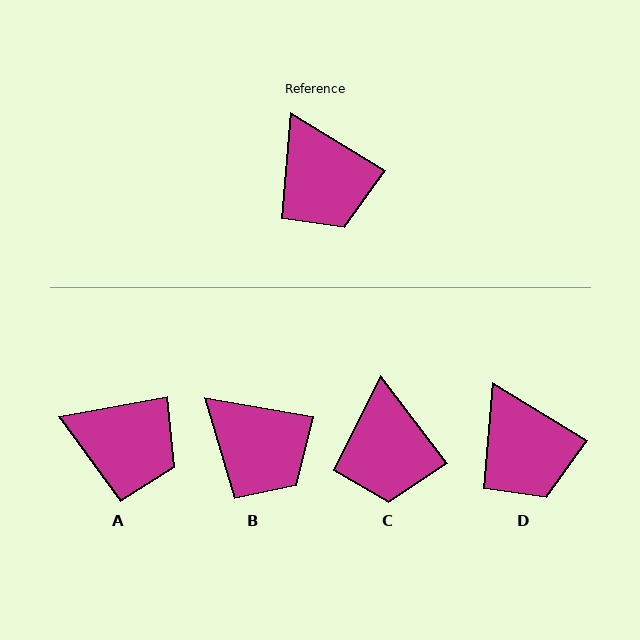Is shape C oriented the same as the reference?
No, it is off by about 21 degrees.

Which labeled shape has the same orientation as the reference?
D.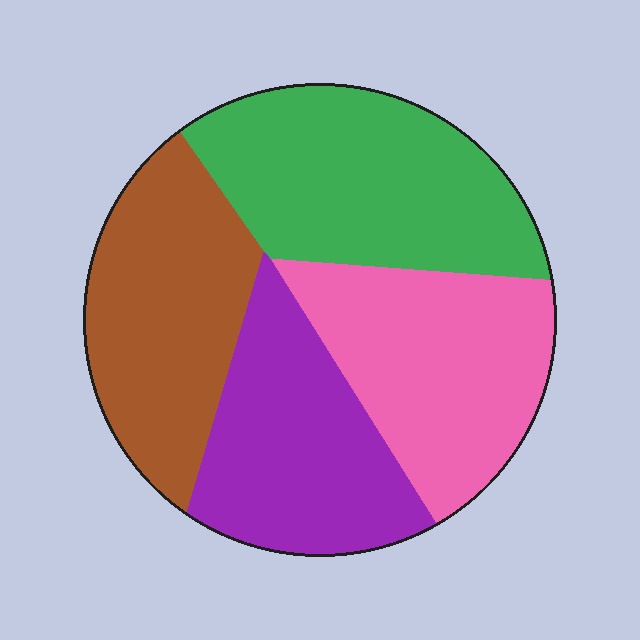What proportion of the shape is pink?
Pink takes up between a sixth and a third of the shape.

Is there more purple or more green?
Green.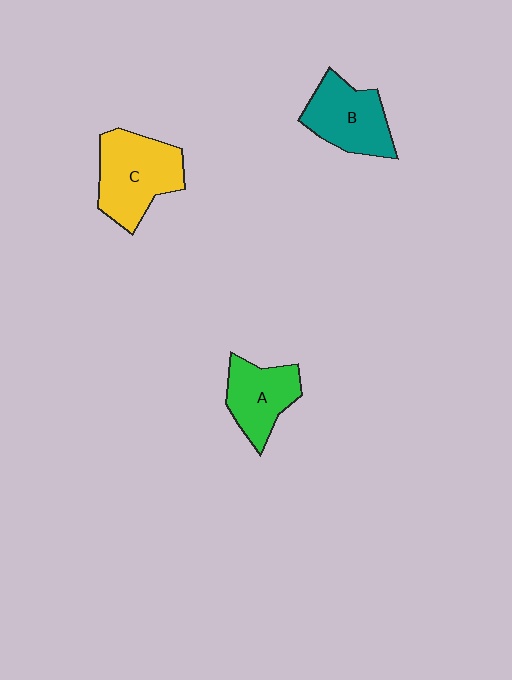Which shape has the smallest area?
Shape A (green).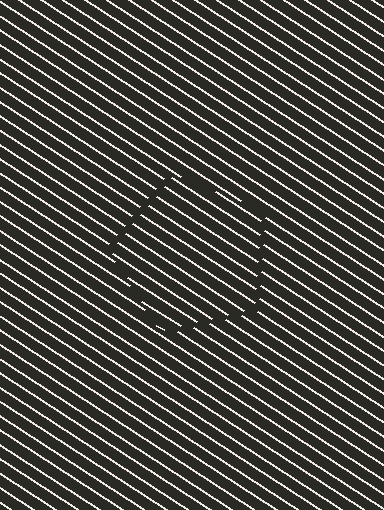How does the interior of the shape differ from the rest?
The interior of the shape contains the same grating, shifted by half a period — the contour is defined by the phase discontinuity where line-ends from the inner and outer gratings abut.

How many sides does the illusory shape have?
5 sides — the line-ends trace a pentagon.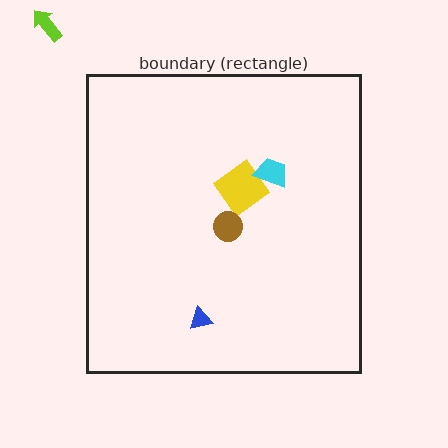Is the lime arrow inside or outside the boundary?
Outside.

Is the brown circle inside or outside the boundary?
Inside.